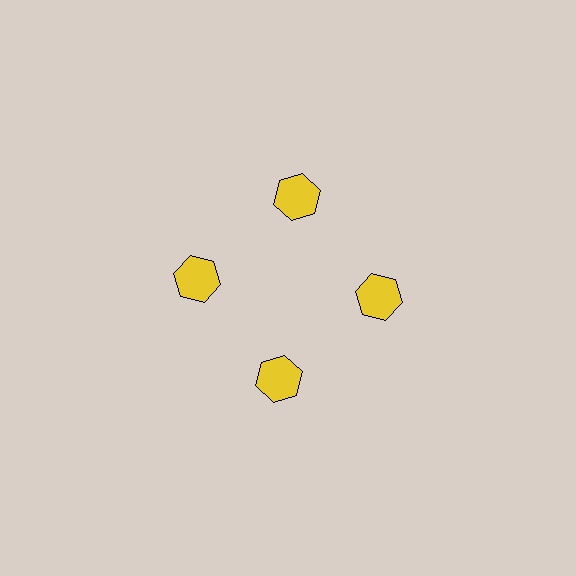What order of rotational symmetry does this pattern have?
This pattern has 4-fold rotational symmetry.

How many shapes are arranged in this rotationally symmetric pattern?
There are 4 shapes, arranged in 4 groups of 1.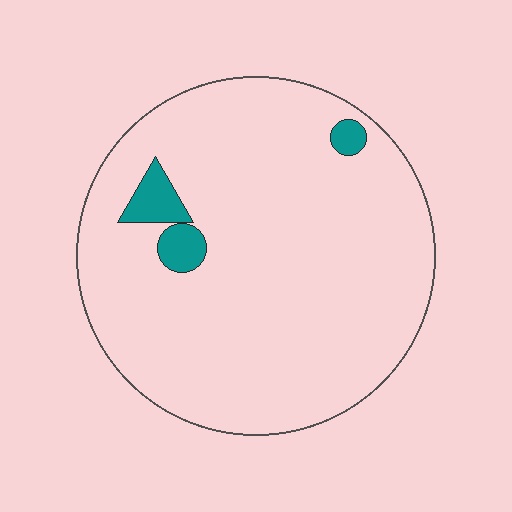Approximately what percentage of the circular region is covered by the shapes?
Approximately 5%.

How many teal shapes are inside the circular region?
3.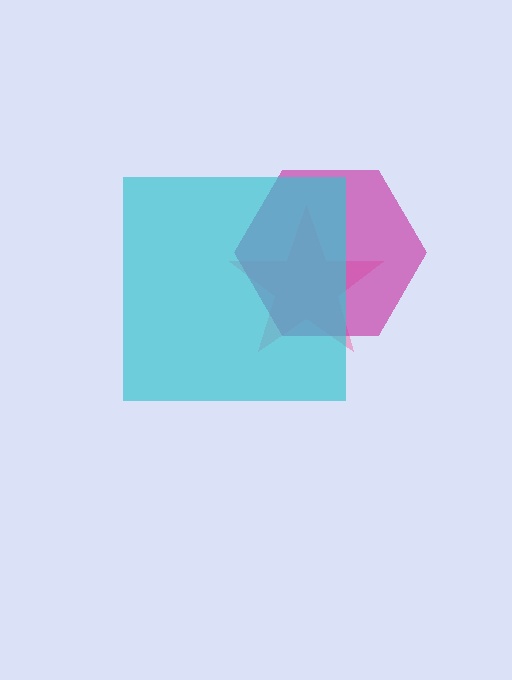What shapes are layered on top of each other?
The layered shapes are: a pink star, a magenta hexagon, a cyan square.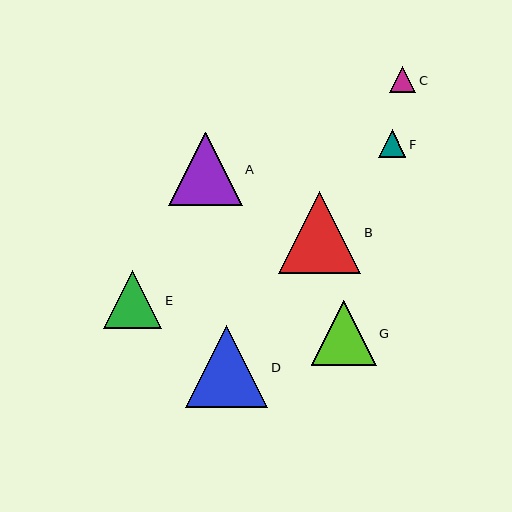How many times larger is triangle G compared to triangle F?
Triangle G is approximately 2.4 times the size of triangle F.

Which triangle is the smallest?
Triangle C is the smallest with a size of approximately 26 pixels.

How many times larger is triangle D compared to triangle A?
Triangle D is approximately 1.1 times the size of triangle A.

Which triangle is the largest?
Triangle B is the largest with a size of approximately 82 pixels.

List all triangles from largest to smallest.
From largest to smallest: B, D, A, G, E, F, C.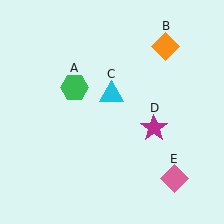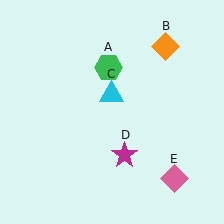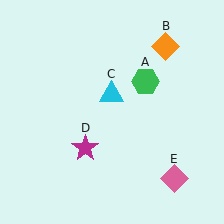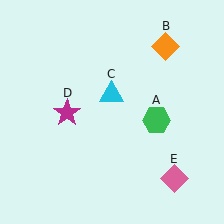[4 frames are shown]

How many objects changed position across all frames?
2 objects changed position: green hexagon (object A), magenta star (object D).